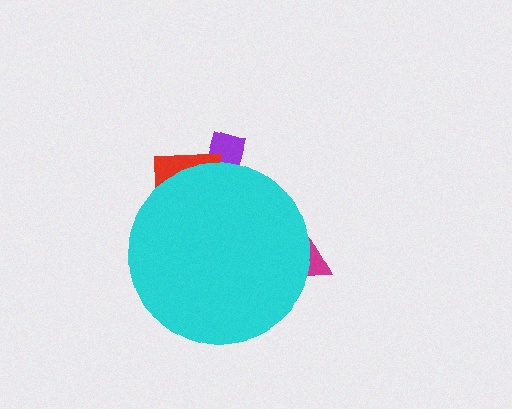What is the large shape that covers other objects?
A cyan circle.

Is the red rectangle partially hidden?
Yes, the red rectangle is partially hidden behind the cyan circle.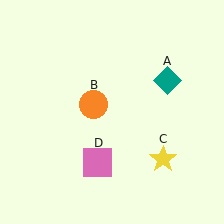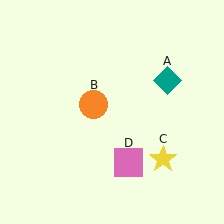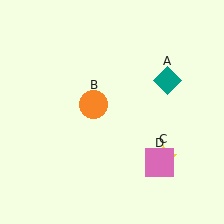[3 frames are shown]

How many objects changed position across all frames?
1 object changed position: pink square (object D).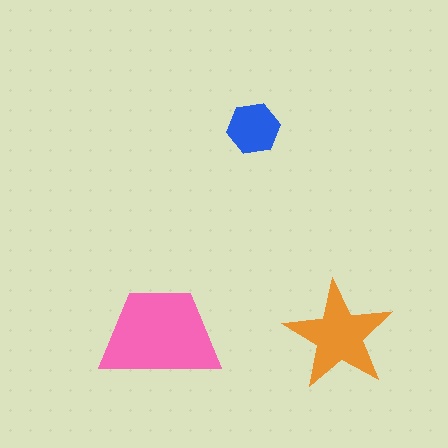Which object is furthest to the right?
The orange star is rightmost.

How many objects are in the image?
There are 3 objects in the image.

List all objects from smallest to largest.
The blue hexagon, the orange star, the pink trapezoid.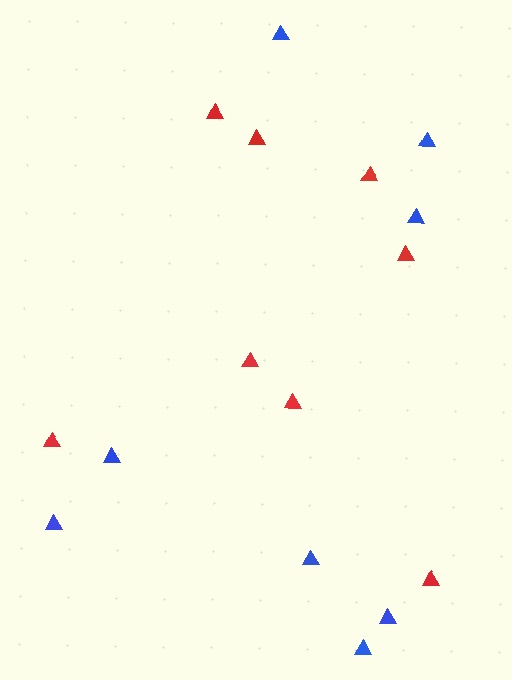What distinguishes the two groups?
There are 2 groups: one group of blue triangles (8) and one group of red triangles (8).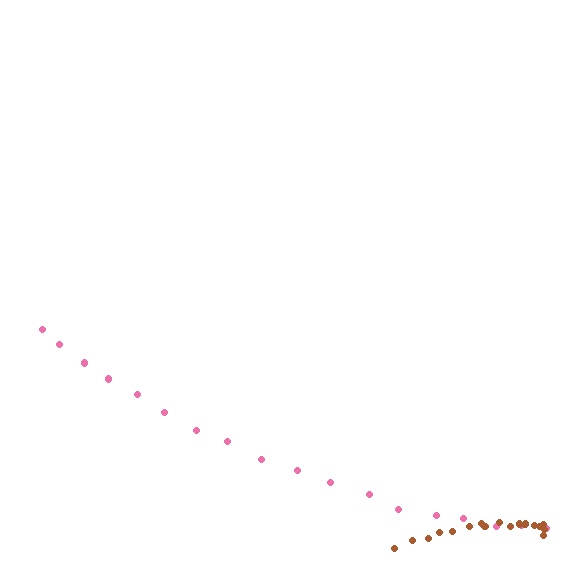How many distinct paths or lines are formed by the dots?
There are 2 distinct paths.